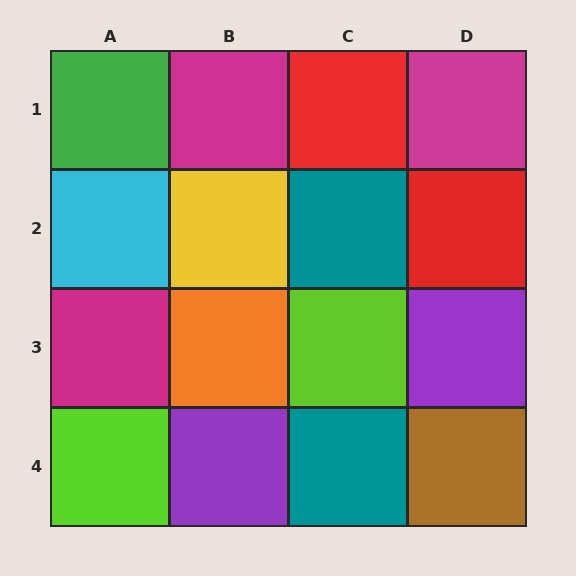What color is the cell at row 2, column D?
Red.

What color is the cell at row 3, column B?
Orange.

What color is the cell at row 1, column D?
Magenta.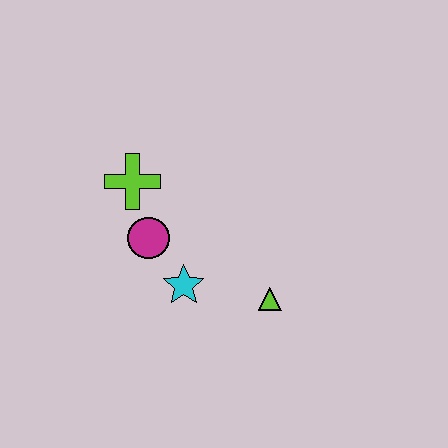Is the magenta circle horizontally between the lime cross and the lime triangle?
Yes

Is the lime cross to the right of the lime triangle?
No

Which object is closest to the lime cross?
The magenta circle is closest to the lime cross.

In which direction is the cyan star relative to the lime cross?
The cyan star is below the lime cross.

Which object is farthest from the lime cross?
The lime triangle is farthest from the lime cross.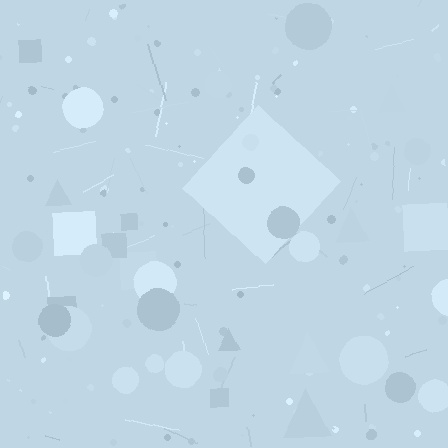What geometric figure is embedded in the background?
A diamond is embedded in the background.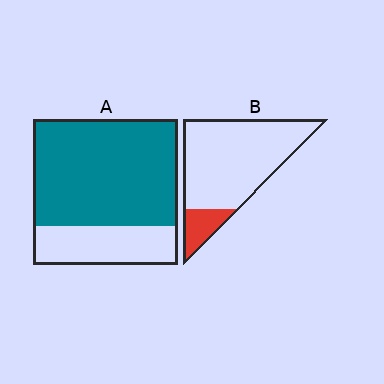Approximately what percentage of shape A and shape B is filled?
A is approximately 75% and B is approximately 15%.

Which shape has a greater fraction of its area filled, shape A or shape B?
Shape A.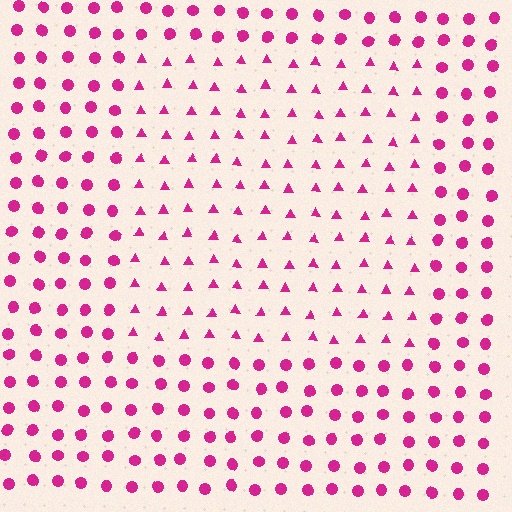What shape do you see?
I see a rectangle.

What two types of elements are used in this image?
The image uses triangles inside the rectangle region and circles outside it.